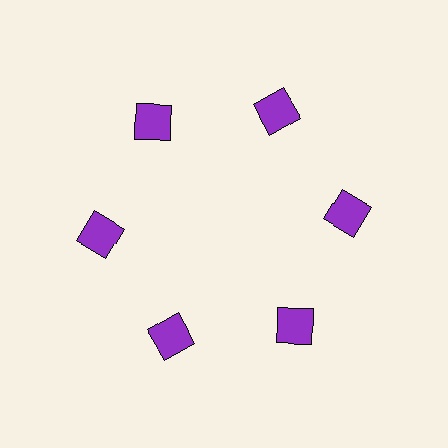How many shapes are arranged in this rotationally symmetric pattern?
There are 6 shapes, arranged in 6 groups of 1.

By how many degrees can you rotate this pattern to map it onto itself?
The pattern maps onto itself every 60 degrees of rotation.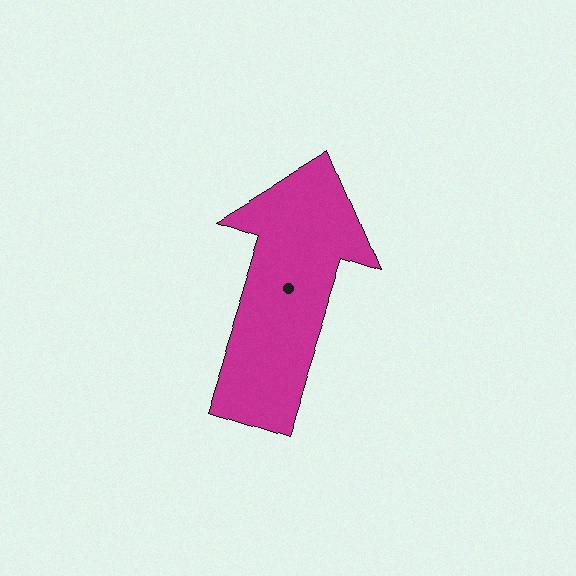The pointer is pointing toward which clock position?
Roughly 1 o'clock.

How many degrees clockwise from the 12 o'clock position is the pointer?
Approximately 18 degrees.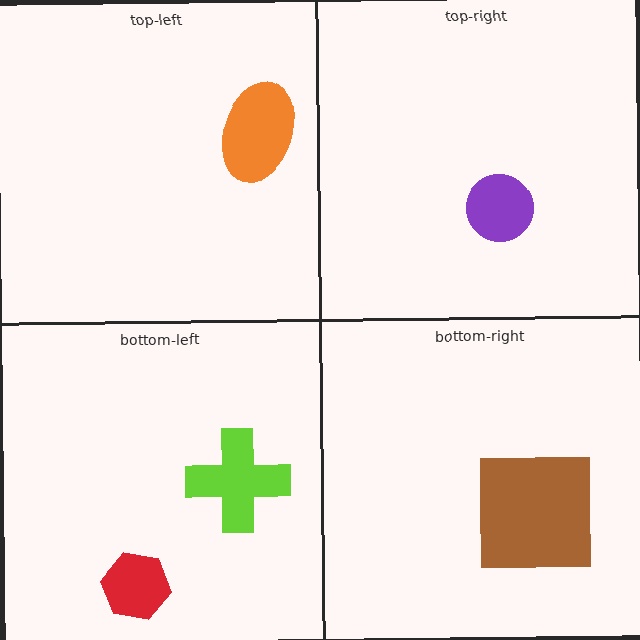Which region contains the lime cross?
The bottom-left region.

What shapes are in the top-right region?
The purple circle.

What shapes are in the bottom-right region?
The brown square.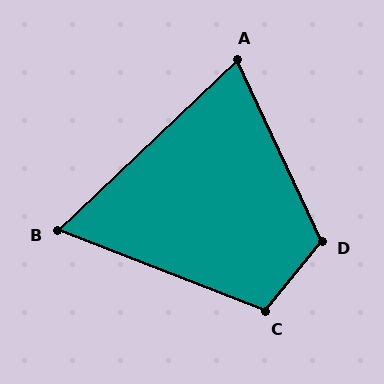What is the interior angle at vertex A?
Approximately 72 degrees (acute).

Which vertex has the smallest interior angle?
B, at approximately 65 degrees.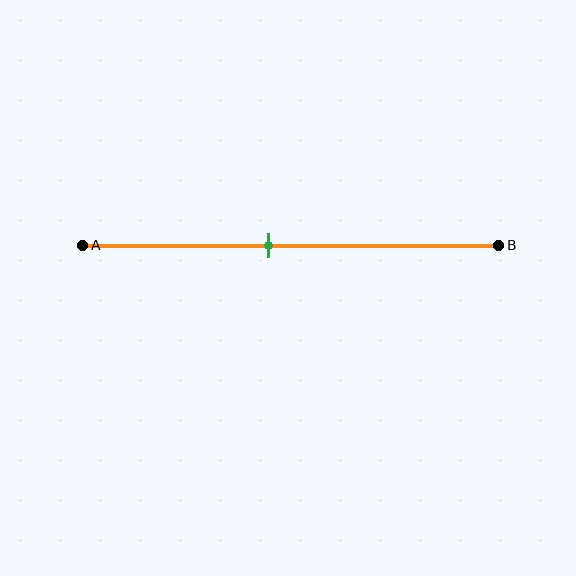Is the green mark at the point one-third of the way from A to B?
No, the mark is at about 45% from A, not at the 33% one-third point.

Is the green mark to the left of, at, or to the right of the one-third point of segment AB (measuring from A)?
The green mark is to the right of the one-third point of segment AB.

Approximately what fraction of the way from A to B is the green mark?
The green mark is approximately 45% of the way from A to B.